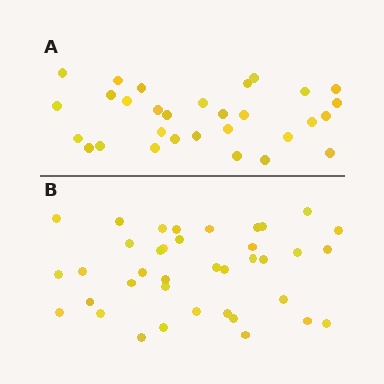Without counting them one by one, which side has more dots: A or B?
Region B (the bottom region) has more dots.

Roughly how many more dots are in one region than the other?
Region B has roughly 8 or so more dots than region A.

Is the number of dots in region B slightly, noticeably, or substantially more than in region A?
Region B has noticeably more, but not dramatically so. The ratio is roughly 1.3 to 1.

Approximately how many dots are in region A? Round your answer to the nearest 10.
About 30 dots.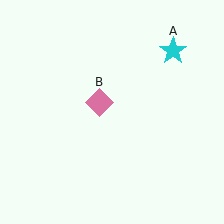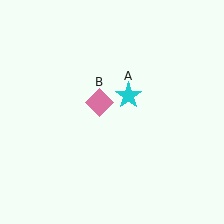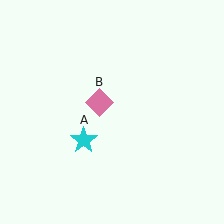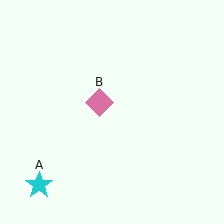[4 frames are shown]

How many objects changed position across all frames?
1 object changed position: cyan star (object A).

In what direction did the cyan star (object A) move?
The cyan star (object A) moved down and to the left.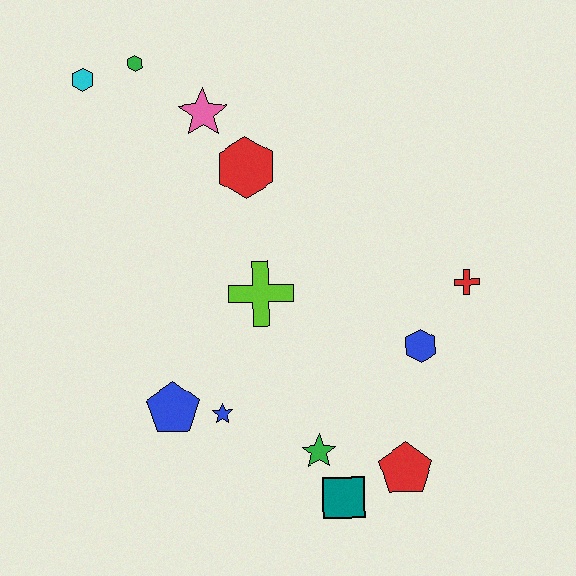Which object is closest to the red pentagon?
The teal square is closest to the red pentagon.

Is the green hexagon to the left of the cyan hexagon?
No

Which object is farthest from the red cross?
The cyan hexagon is farthest from the red cross.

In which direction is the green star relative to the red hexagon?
The green star is below the red hexagon.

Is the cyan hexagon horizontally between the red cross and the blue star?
No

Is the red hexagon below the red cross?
No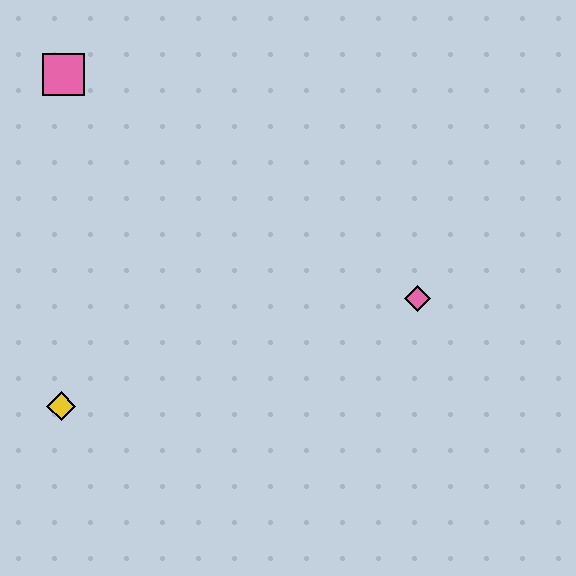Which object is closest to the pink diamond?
The yellow diamond is closest to the pink diamond.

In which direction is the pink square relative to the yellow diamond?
The pink square is above the yellow diamond.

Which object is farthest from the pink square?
The pink diamond is farthest from the pink square.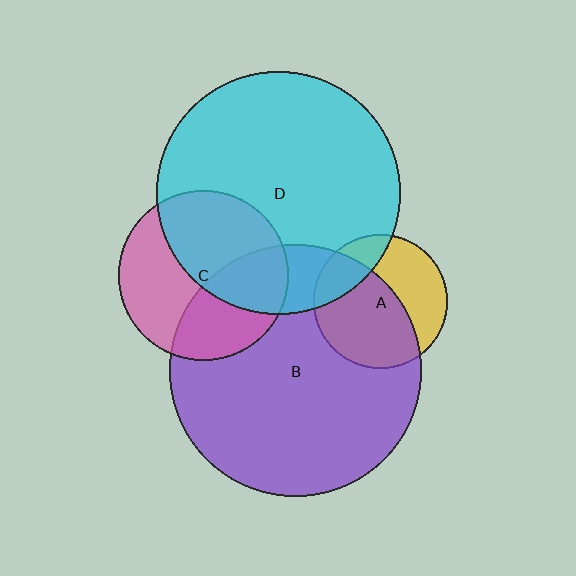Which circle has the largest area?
Circle B (purple).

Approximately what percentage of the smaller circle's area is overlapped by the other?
Approximately 60%.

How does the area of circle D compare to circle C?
Approximately 2.1 times.